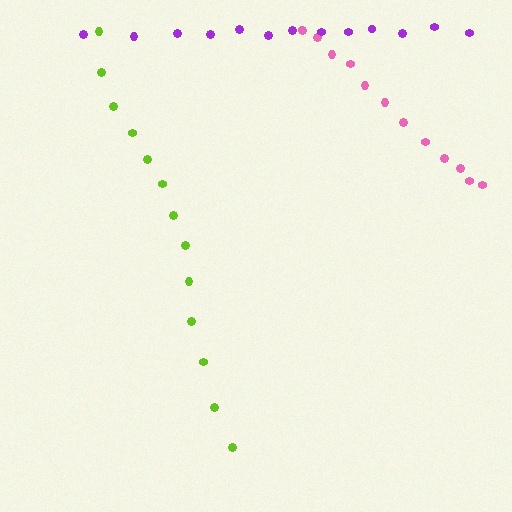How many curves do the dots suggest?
There are 3 distinct paths.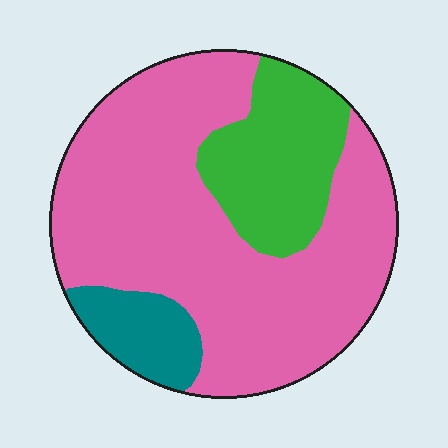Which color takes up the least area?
Teal, at roughly 10%.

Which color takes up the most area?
Pink, at roughly 70%.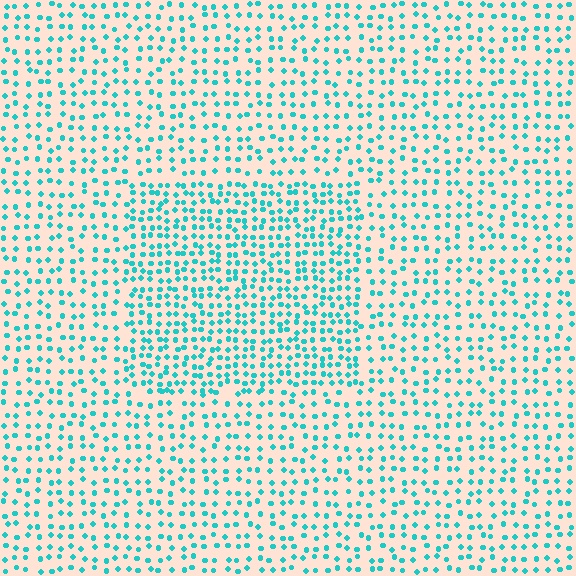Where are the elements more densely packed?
The elements are more densely packed inside the rectangle boundary.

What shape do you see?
I see a rectangle.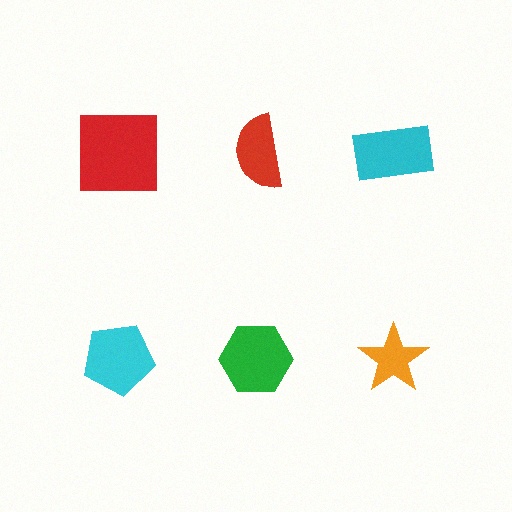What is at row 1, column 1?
A red square.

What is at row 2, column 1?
A cyan pentagon.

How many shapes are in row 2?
3 shapes.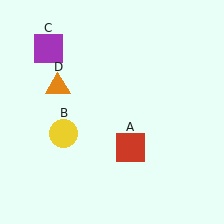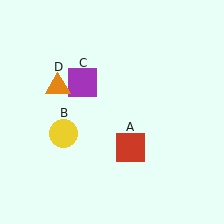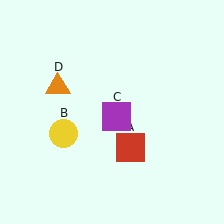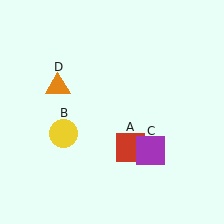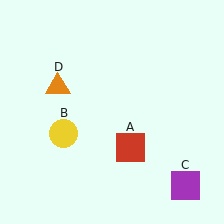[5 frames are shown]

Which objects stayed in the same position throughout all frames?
Red square (object A) and yellow circle (object B) and orange triangle (object D) remained stationary.